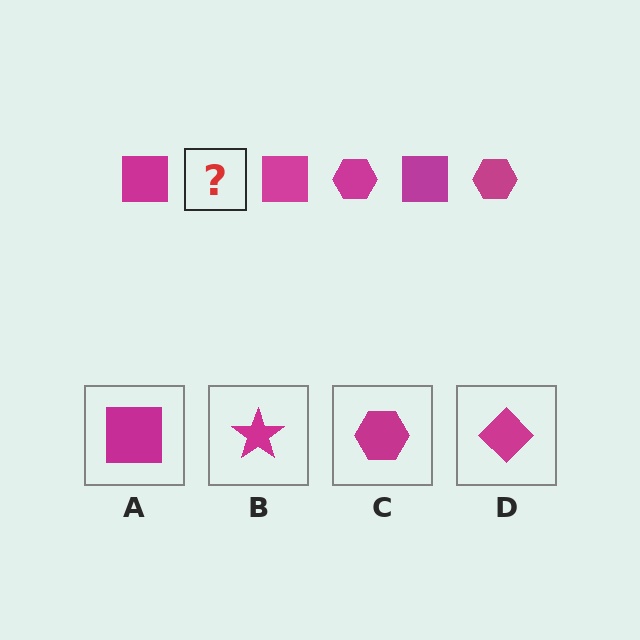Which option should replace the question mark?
Option C.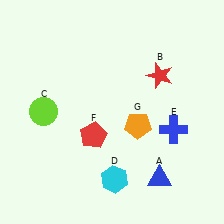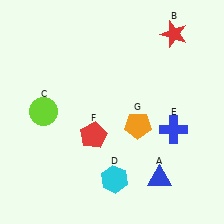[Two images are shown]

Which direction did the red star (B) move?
The red star (B) moved up.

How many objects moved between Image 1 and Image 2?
1 object moved between the two images.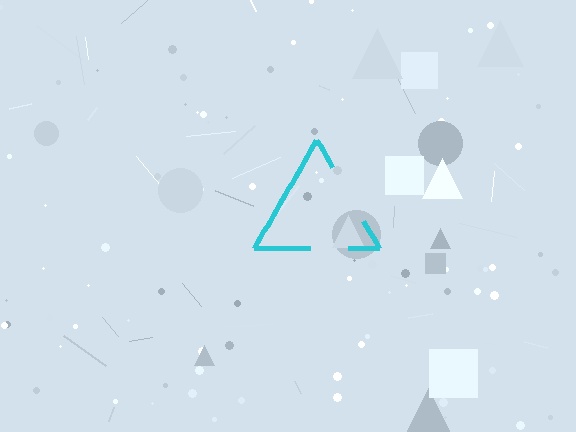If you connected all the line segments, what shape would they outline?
They would outline a triangle.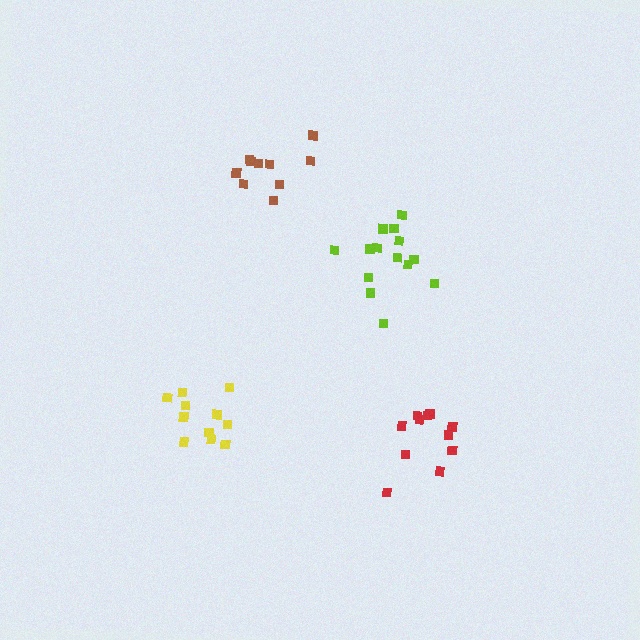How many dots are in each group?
Group 1: 11 dots, Group 2: 10 dots, Group 3: 11 dots, Group 4: 14 dots (46 total).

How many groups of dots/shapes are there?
There are 4 groups.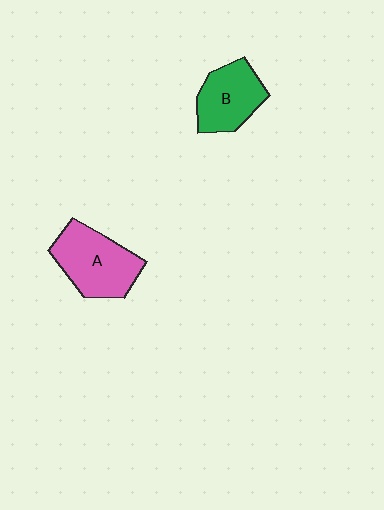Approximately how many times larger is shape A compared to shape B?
Approximately 1.3 times.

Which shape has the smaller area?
Shape B (green).